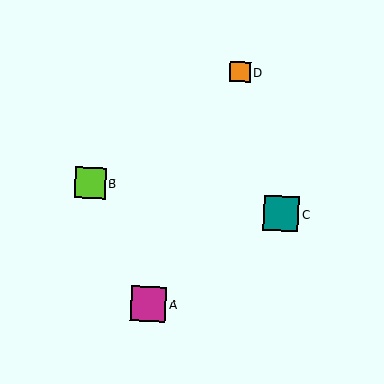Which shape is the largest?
The teal square (labeled C) is the largest.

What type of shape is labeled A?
Shape A is a magenta square.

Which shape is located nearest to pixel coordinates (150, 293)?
The magenta square (labeled A) at (149, 304) is nearest to that location.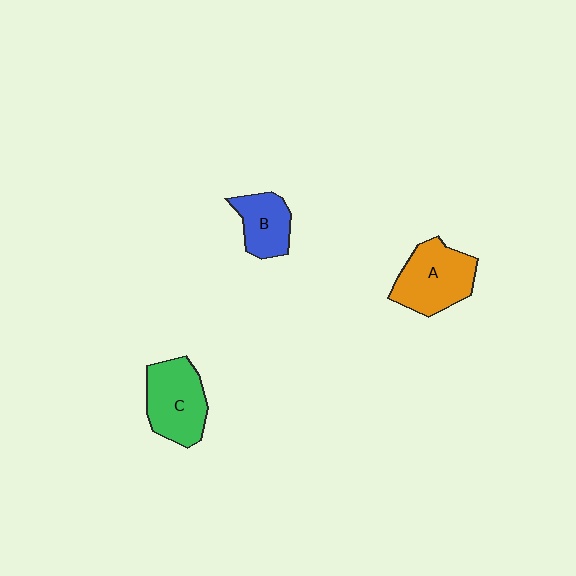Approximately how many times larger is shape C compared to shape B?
Approximately 1.5 times.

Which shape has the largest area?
Shape A (orange).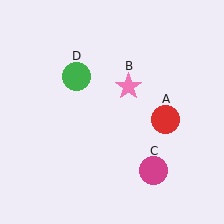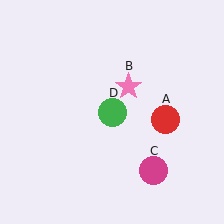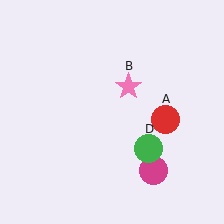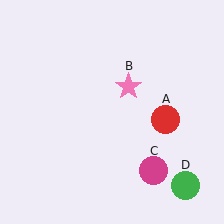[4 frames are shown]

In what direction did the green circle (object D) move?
The green circle (object D) moved down and to the right.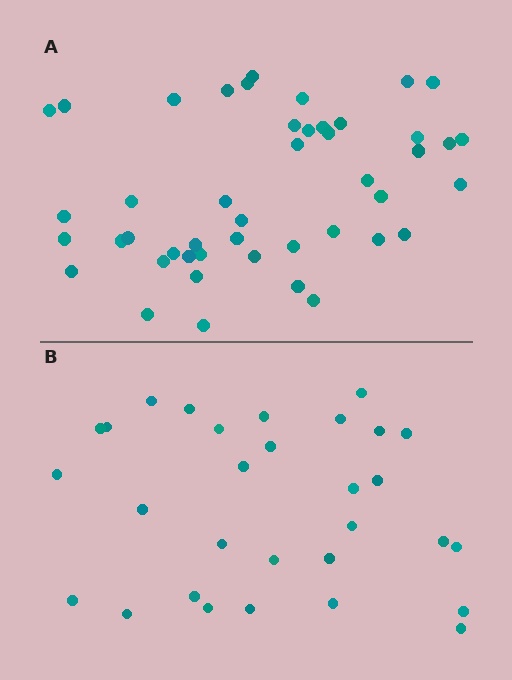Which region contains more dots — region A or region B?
Region A (the top region) has more dots.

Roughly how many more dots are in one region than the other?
Region A has approximately 15 more dots than region B.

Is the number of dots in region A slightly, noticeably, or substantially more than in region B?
Region A has substantially more. The ratio is roughly 1.5 to 1.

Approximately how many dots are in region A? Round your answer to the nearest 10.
About 50 dots. (The exact count is 46, which rounds to 50.)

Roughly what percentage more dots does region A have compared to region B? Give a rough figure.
About 55% more.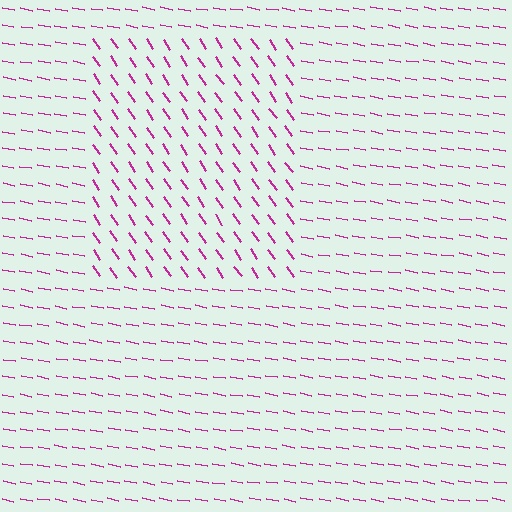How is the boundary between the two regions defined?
The boundary is defined purely by a change in line orientation (approximately 45 degrees difference). All lines are the same color and thickness.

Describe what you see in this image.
The image is filled with small magenta line segments. A rectangle region in the image has lines oriented differently from the surrounding lines, creating a visible texture boundary.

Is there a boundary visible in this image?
Yes, there is a texture boundary formed by a change in line orientation.